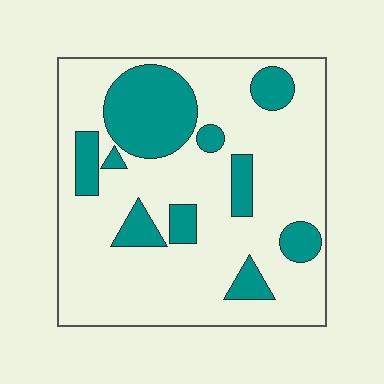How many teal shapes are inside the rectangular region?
10.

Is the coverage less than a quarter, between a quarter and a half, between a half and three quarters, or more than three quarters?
Less than a quarter.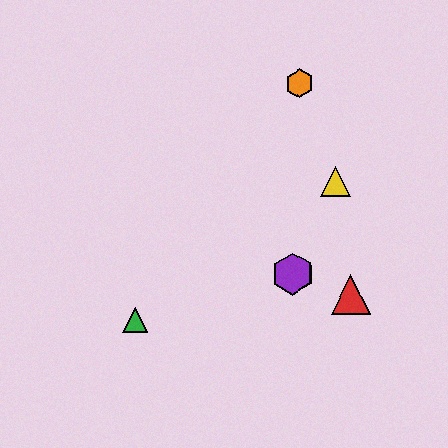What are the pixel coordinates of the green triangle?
The green triangle is at (135, 320).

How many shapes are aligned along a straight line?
3 shapes (the red triangle, the blue hexagon, the purple hexagon) are aligned along a straight line.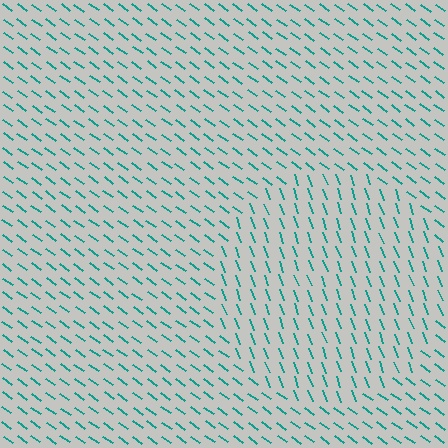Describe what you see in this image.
The image is filled with small teal line segments. A circle region in the image has lines oriented differently from the surrounding lines, creating a visible texture boundary.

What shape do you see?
I see a circle.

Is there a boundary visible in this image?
Yes, there is a texture boundary formed by a change in line orientation.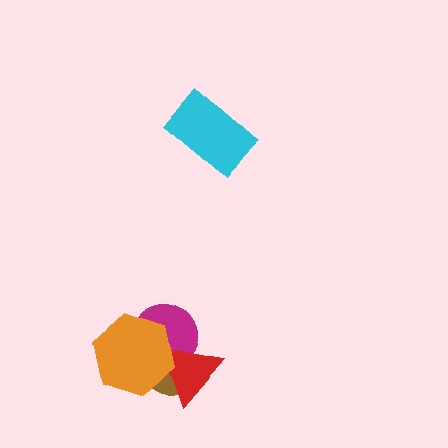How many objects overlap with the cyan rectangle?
0 objects overlap with the cyan rectangle.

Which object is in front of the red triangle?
The orange hexagon is in front of the red triangle.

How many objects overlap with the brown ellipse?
3 objects overlap with the brown ellipse.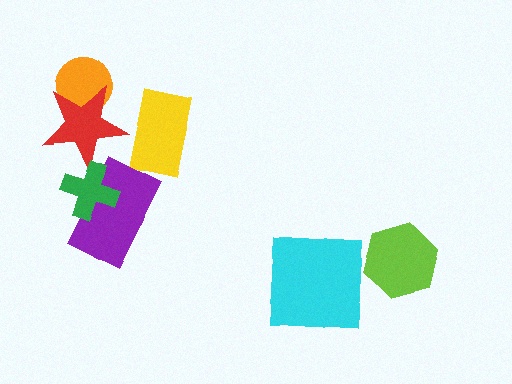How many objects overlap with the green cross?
2 objects overlap with the green cross.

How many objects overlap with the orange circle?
1 object overlaps with the orange circle.